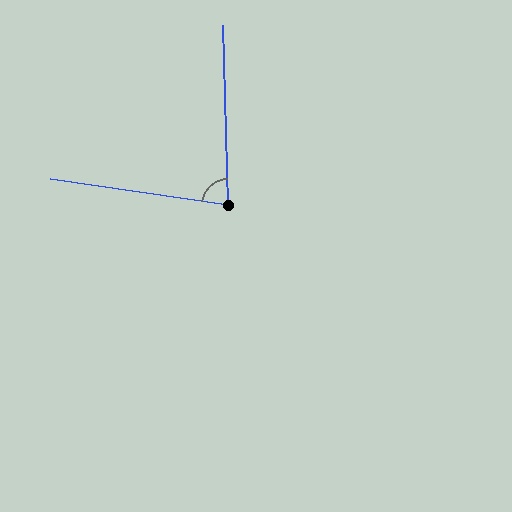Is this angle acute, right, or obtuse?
It is acute.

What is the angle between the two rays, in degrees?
Approximately 80 degrees.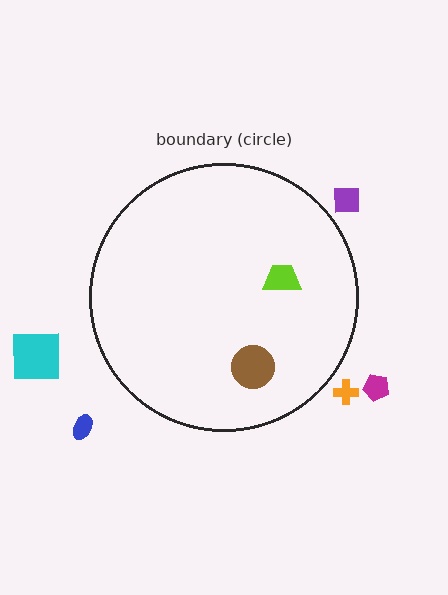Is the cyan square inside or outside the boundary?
Outside.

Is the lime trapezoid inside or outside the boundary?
Inside.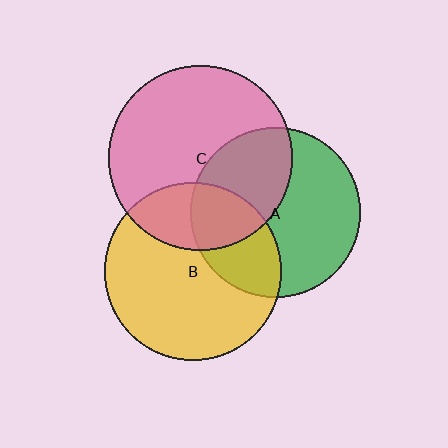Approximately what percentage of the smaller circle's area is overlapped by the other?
Approximately 30%.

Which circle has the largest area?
Circle C (pink).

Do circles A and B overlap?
Yes.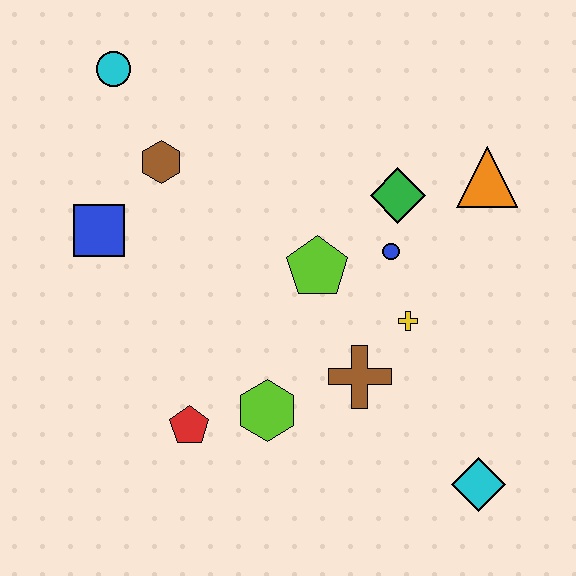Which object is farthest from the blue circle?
The cyan circle is farthest from the blue circle.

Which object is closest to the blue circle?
The green diamond is closest to the blue circle.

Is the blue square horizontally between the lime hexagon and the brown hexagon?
No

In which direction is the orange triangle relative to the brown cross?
The orange triangle is above the brown cross.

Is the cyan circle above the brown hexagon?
Yes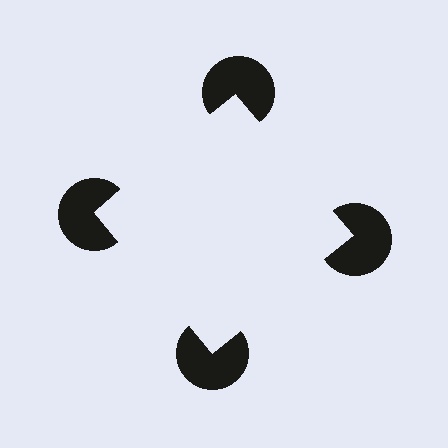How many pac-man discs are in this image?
There are 4 — one at each vertex of the illusory square.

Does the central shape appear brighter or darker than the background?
It typically appears slightly brighter than the background, even though no actual brightness change is drawn.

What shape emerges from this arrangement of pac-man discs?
An illusory square — its edges are inferred from the aligned wedge cuts in the pac-man discs, not physically drawn.